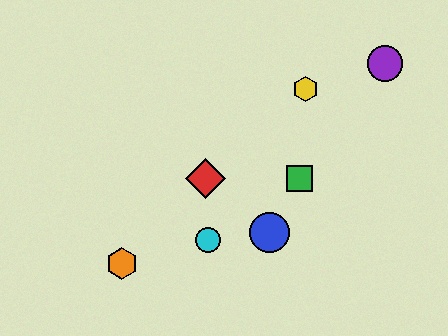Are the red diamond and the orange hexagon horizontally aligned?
No, the red diamond is at y≈178 and the orange hexagon is at y≈263.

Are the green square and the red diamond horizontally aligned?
Yes, both are at y≈178.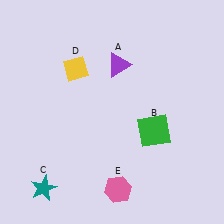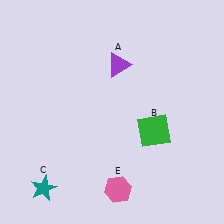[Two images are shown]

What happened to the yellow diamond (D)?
The yellow diamond (D) was removed in Image 2. It was in the top-left area of Image 1.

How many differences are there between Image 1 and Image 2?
There is 1 difference between the two images.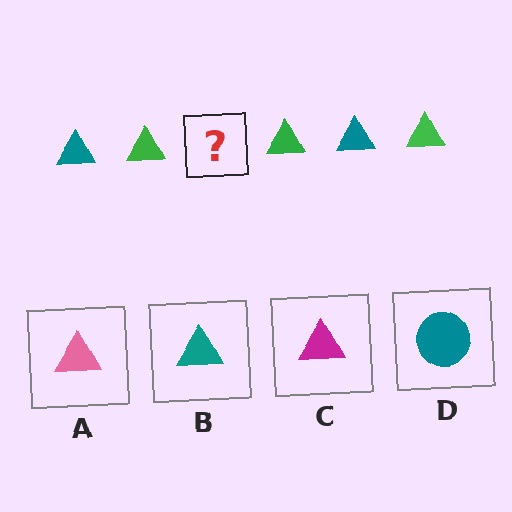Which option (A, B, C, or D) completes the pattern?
B.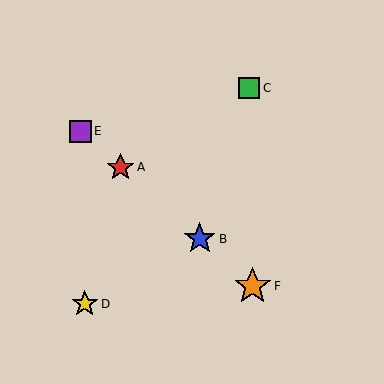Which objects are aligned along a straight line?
Objects A, B, E, F are aligned along a straight line.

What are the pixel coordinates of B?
Object B is at (200, 239).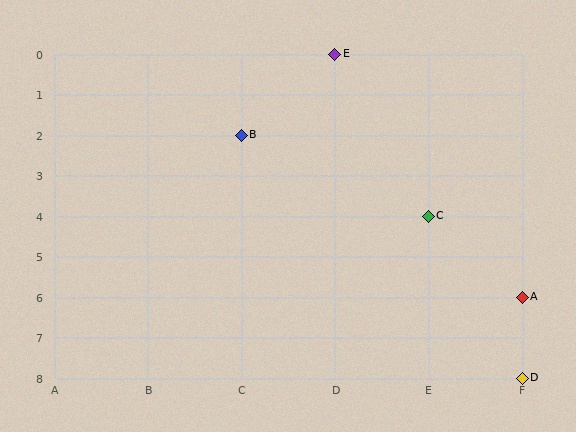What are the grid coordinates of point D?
Point D is at grid coordinates (F, 8).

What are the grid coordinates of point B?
Point B is at grid coordinates (C, 2).